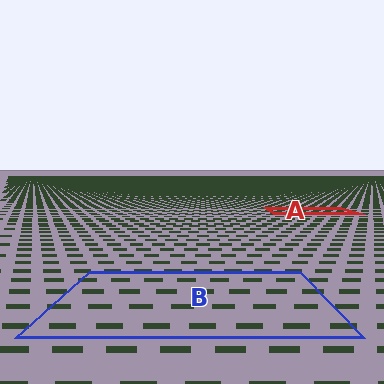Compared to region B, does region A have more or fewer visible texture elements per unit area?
Region A has more texture elements per unit area — they are packed more densely because it is farther away.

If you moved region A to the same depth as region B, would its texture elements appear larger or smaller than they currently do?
They would appear larger. At a closer depth, the same texture elements are projected at a bigger on-screen size.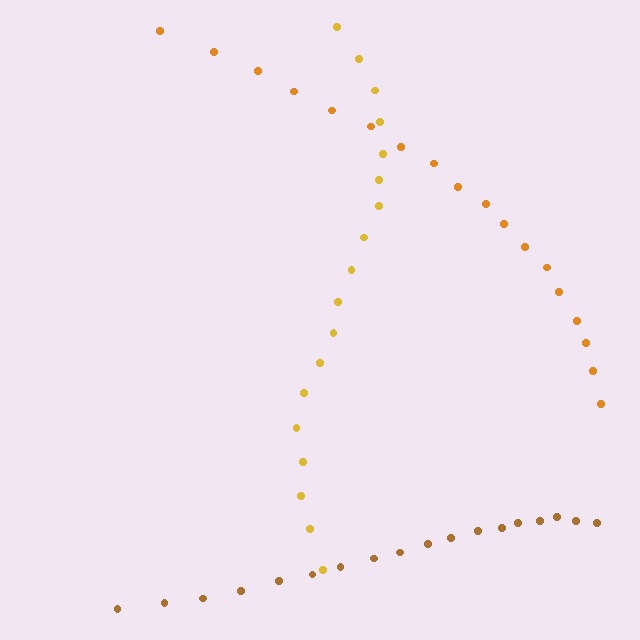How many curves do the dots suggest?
There are 3 distinct paths.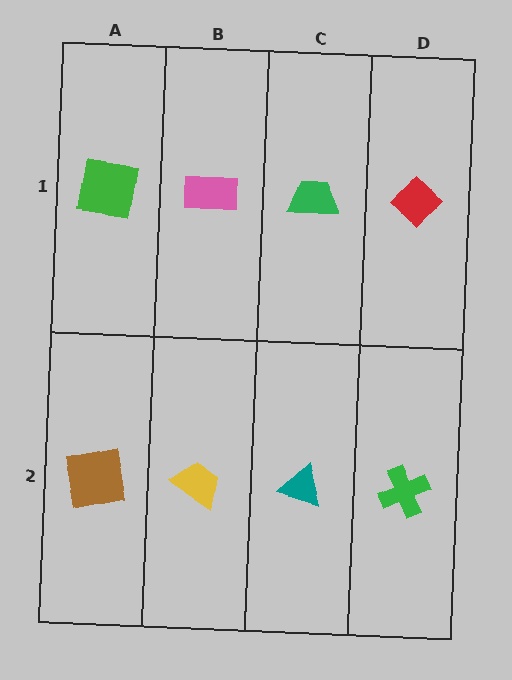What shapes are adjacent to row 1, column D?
A green cross (row 2, column D), a green trapezoid (row 1, column C).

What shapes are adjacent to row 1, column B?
A yellow trapezoid (row 2, column B), a green square (row 1, column A), a green trapezoid (row 1, column C).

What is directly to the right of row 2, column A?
A yellow trapezoid.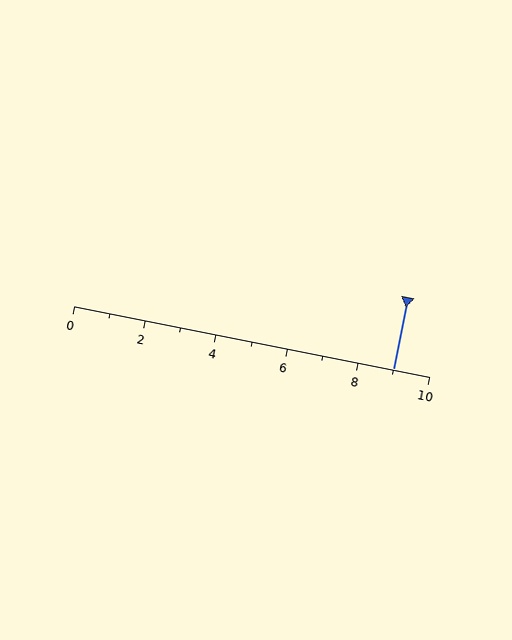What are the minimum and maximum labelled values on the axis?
The axis runs from 0 to 10.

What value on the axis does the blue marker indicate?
The marker indicates approximately 9.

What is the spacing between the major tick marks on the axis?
The major ticks are spaced 2 apart.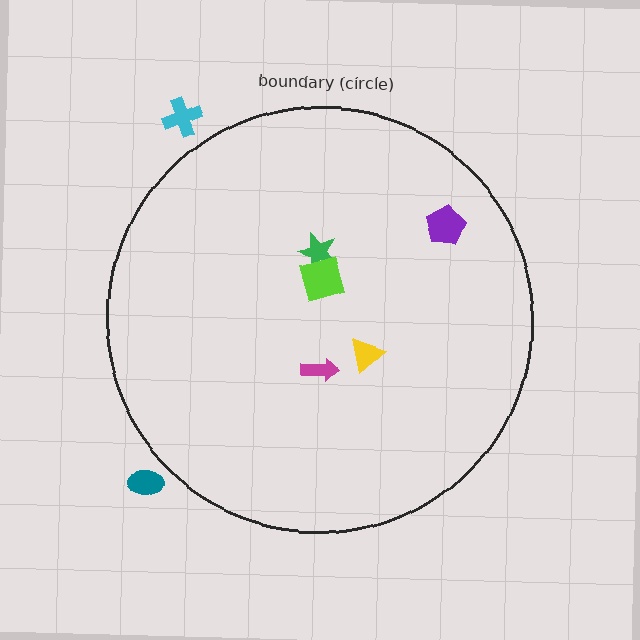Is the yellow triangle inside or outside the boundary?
Inside.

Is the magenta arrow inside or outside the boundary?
Inside.